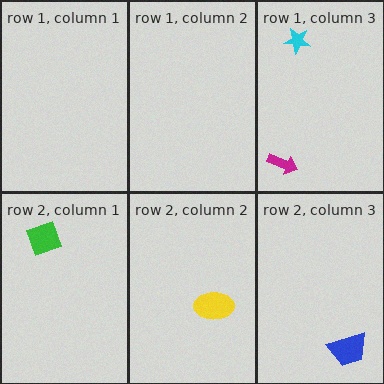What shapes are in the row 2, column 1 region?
The green diamond.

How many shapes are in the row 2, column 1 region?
1.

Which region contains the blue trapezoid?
The row 2, column 3 region.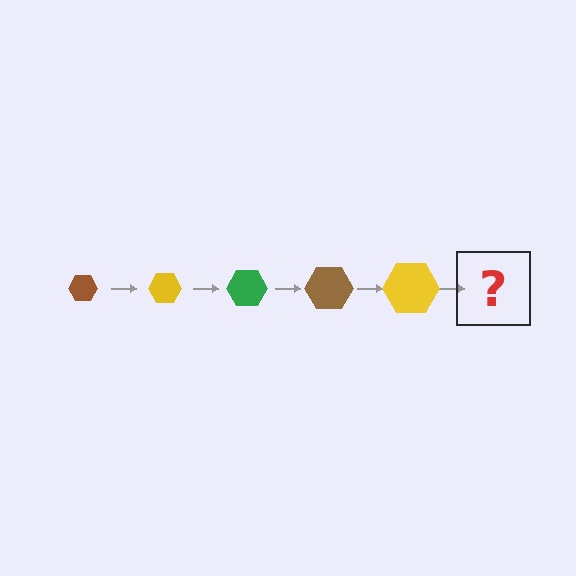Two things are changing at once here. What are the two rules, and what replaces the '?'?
The two rules are that the hexagon grows larger each step and the color cycles through brown, yellow, and green. The '?' should be a green hexagon, larger than the previous one.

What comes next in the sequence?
The next element should be a green hexagon, larger than the previous one.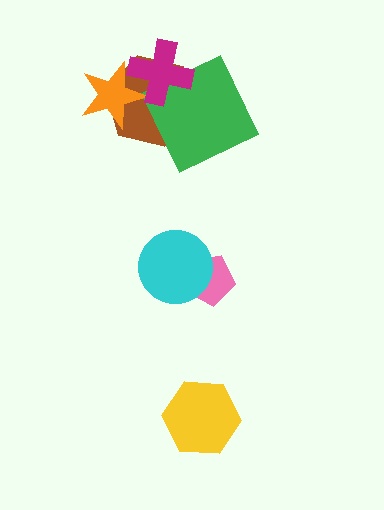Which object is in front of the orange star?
The magenta cross is in front of the orange star.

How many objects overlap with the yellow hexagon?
0 objects overlap with the yellow hexagon.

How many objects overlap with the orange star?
2 objects overlap with the orange star.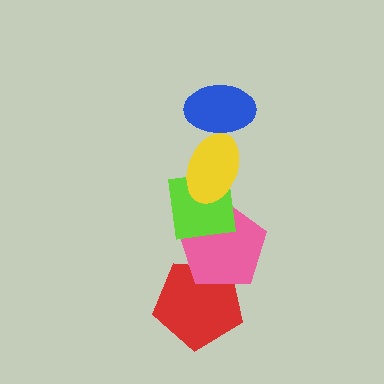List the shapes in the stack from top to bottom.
From top to bottom: the blue ellipse, the yellow ellipse, the lime square, the pink pentagon, the red pentagon.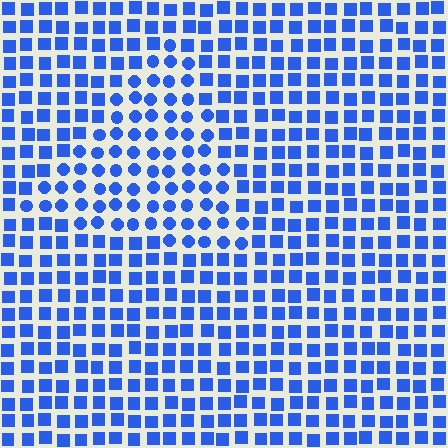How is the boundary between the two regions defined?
The boundary is defined by a change in element shape: circles inside vs. squares outside. All elements share the same color and spacing.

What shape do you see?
I see a triangle.